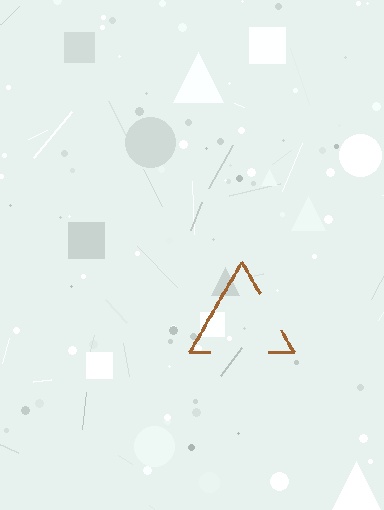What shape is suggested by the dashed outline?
The dashed outline suggests a triangle.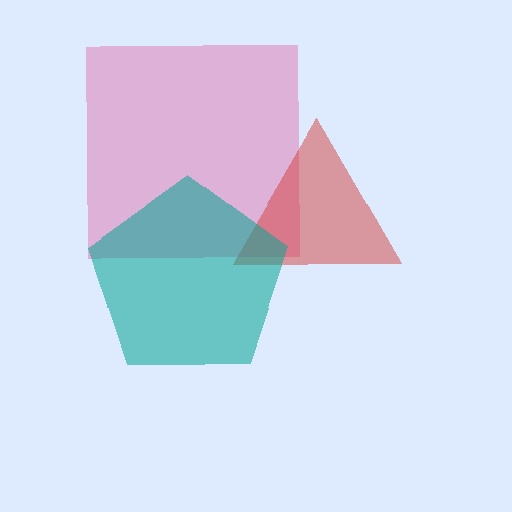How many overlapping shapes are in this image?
There are 3 overlapping shapes in the image.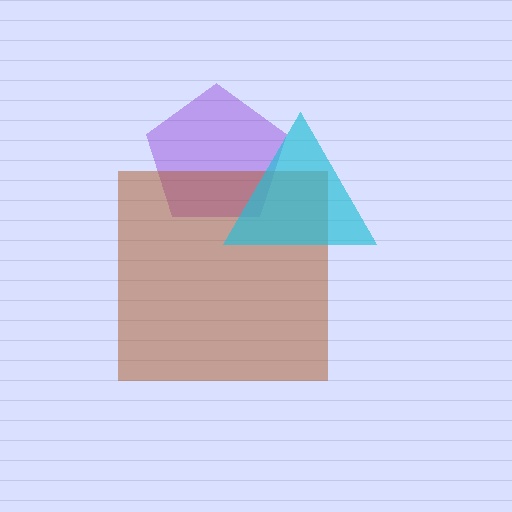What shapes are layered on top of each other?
The layered shapes are: a purple pentagon, a brown square, a cyan triangle.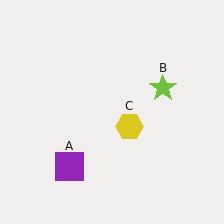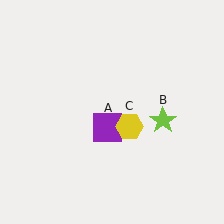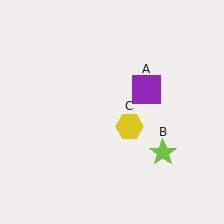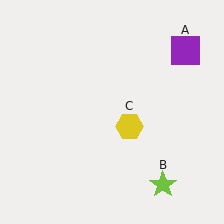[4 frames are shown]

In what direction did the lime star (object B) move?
The lime star (object B) moved down.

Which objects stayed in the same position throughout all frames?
Yellow hexagon (object C) remained stationary.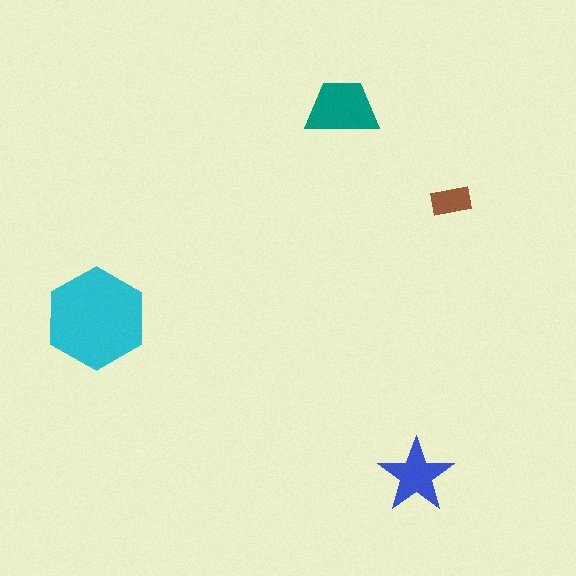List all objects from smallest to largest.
The brown rectangle, the blue star, the teal trapezoid, the cyan hexagon.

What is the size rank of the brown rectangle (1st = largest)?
4th.